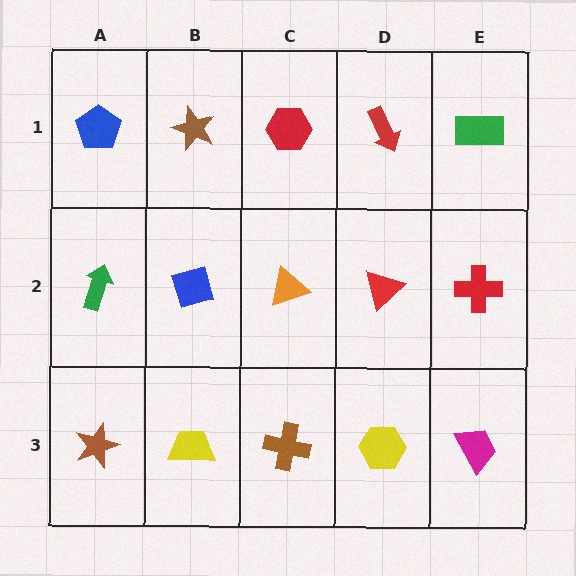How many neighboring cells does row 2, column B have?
4.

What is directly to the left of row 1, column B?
A blue pentagon.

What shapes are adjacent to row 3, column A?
A green arrow (row 2, column A), a yellow trapezoid (row 3, column B).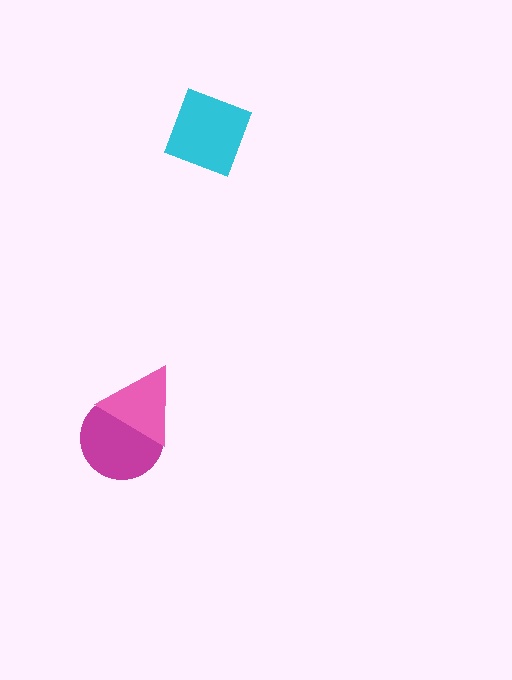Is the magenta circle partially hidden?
Yes, it is partially covered by another shape.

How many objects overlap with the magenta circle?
1 object overlaps with the magenta circle.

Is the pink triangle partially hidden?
No, no other shape covers it.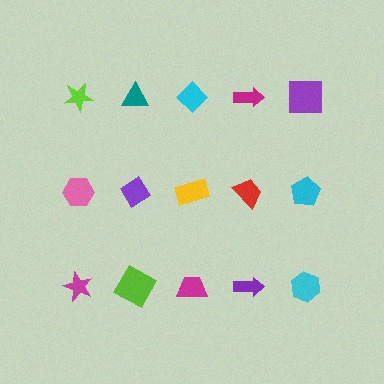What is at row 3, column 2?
A lime square.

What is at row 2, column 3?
A yellow rectangle.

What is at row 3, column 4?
A purple arrow.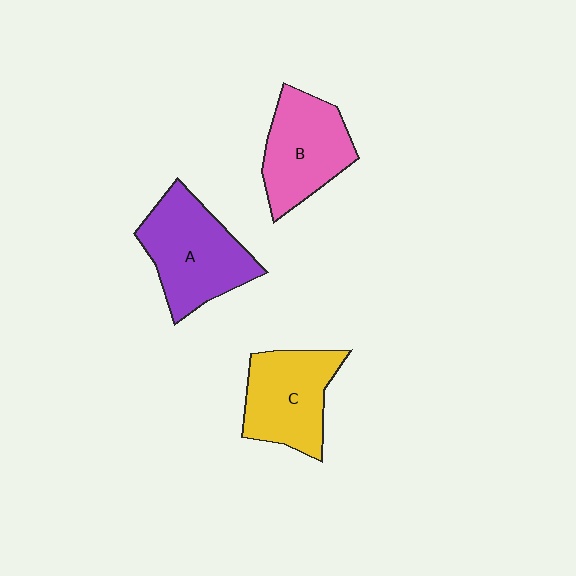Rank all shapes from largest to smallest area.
From largest to smallest: A (purple), B (pink), C (yellow).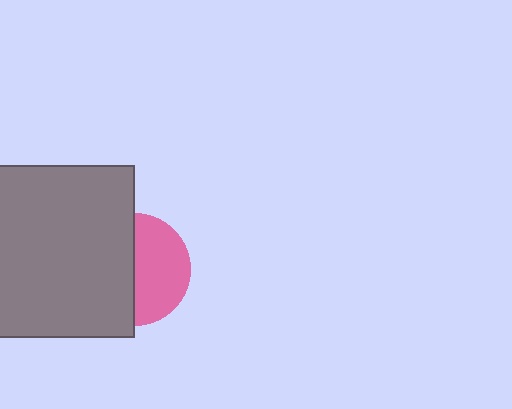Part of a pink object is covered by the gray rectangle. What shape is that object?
It is a circle.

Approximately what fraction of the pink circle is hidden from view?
Roughly 51% of the pink circle is hidden behind the gray rectangle.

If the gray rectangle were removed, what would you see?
You would see the complete pink circle.